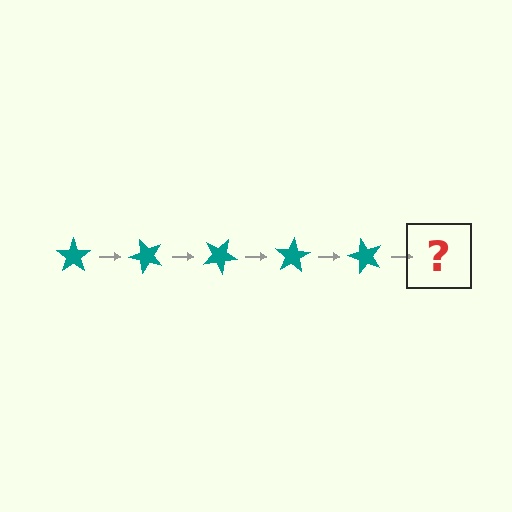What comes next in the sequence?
The next element should be a teal star rotated 250 degrees.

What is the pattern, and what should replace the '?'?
The pattern is that the star rotates 50 degrees each step. The '?' should be a teal star rotated 250 degrees.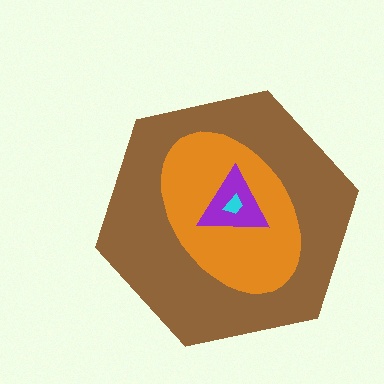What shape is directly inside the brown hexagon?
The orange ellipse.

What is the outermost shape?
The brown hexagon.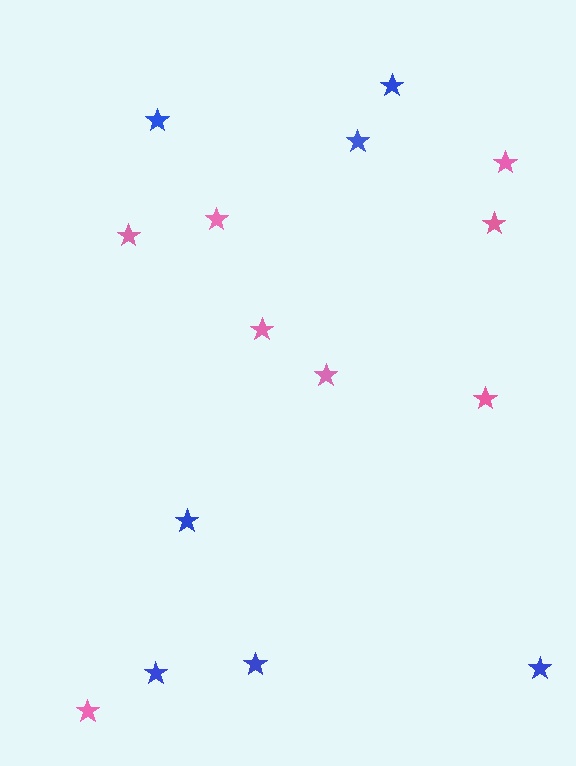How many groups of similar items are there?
There are 2 groups: one group of blue stars (7) and one group of pink stars (8).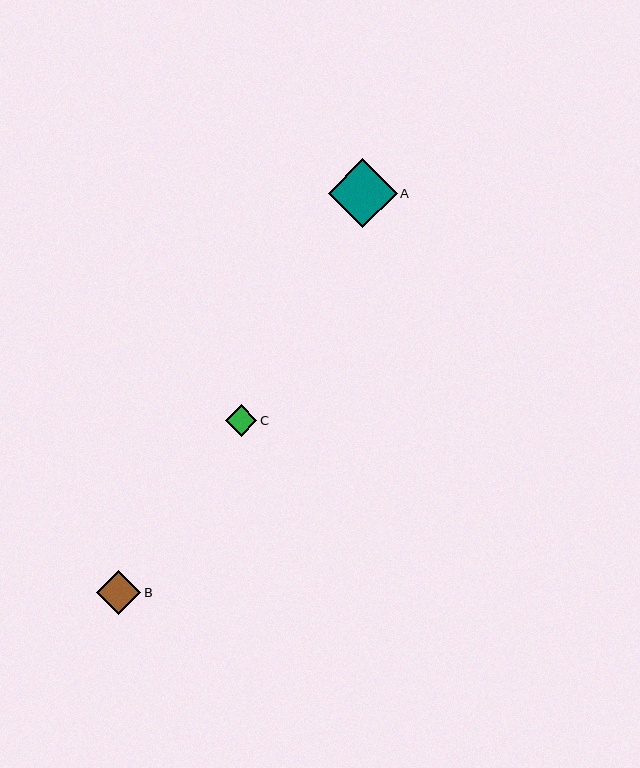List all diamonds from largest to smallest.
From largest to smallest: A, B, C.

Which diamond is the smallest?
Diamond C is the smallest with a size of approximately 31 pixels.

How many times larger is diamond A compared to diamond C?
Diamond A is approximately 2.2 times the size of diamond C.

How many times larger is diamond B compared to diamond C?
Diamond B is approximately 1.4 times the size of diamond C.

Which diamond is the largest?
Diamond A is the largest with a size of approximately 69 pixels.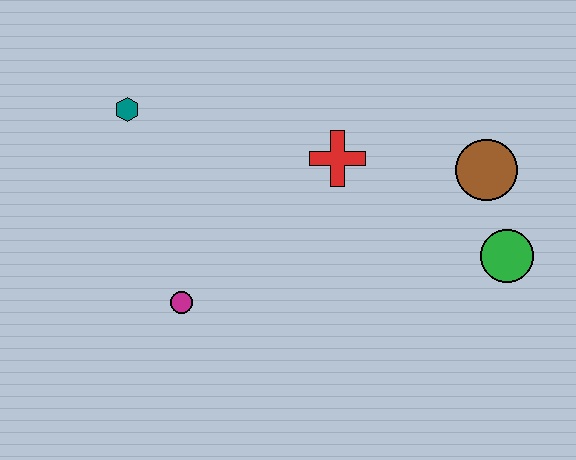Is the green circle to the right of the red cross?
Yes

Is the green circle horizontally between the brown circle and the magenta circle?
No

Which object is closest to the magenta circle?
The teal hexagon is closest to the magenta circle.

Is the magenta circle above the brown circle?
No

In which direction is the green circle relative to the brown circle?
The green circle is below the brown circle.